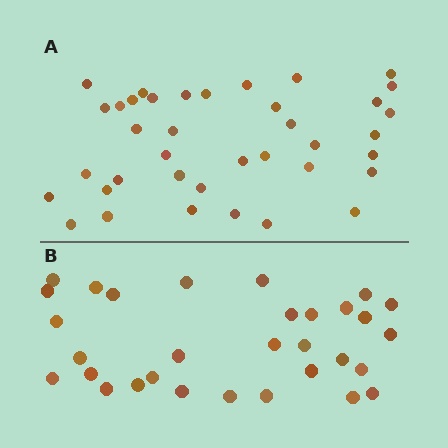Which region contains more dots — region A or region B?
Region A (the top region) has more dots.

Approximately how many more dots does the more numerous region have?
Region A has roughly 8 or so more dots than region B.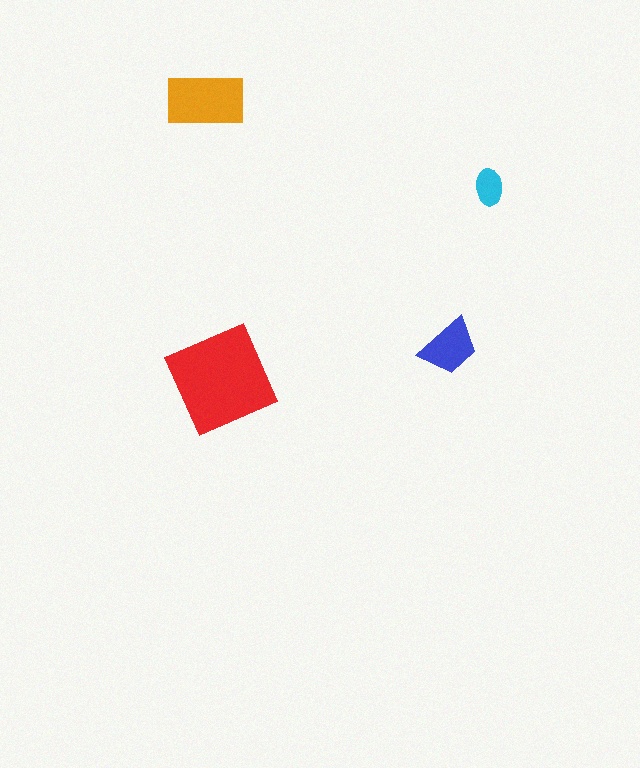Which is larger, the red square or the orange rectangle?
The red square.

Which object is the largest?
The red square.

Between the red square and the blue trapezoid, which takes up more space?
The red square.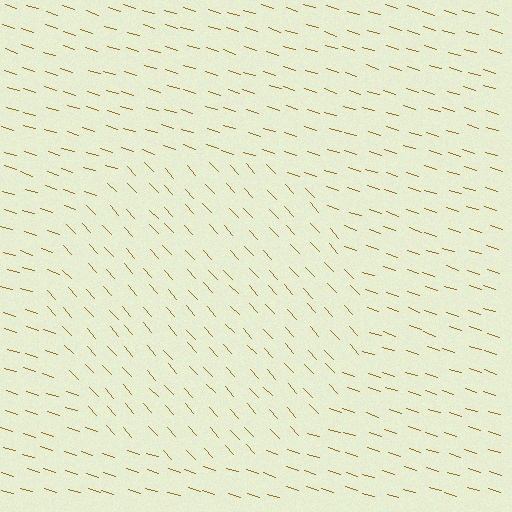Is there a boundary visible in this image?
Yes, there is a texture boundary formed by a change in line orientation.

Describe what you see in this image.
The image is filled with small brown line segments. A circle region in the image has lines oriented differently from the surrounding lines, creating a visible texture boundary.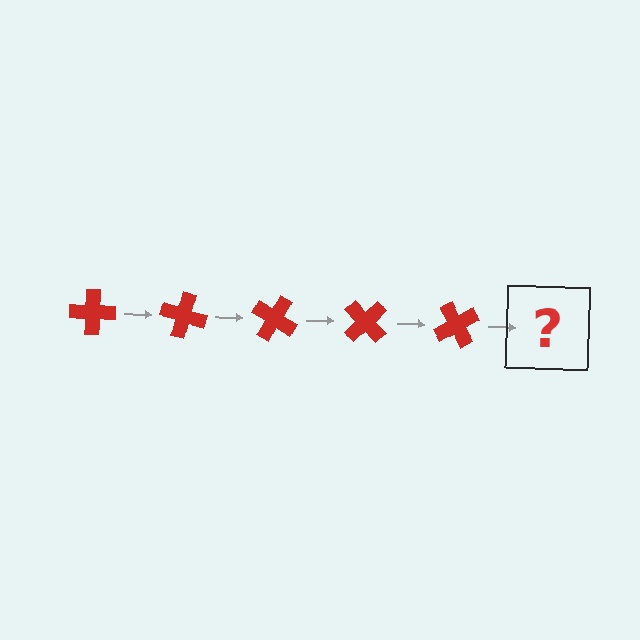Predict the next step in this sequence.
The next step is a red cross rotated 75 degrees.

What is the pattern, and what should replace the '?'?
The pattern is that the cross rotates 15 degrees each step. The '?' should be a red cross rotated 75 degrees.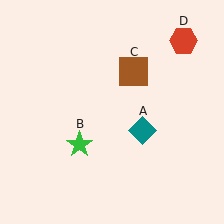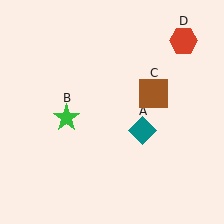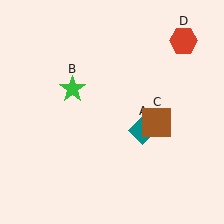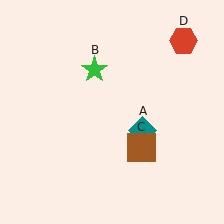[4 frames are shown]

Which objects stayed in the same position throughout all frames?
Teal diamond (object A) and red hexagon (object D) remained stationary.